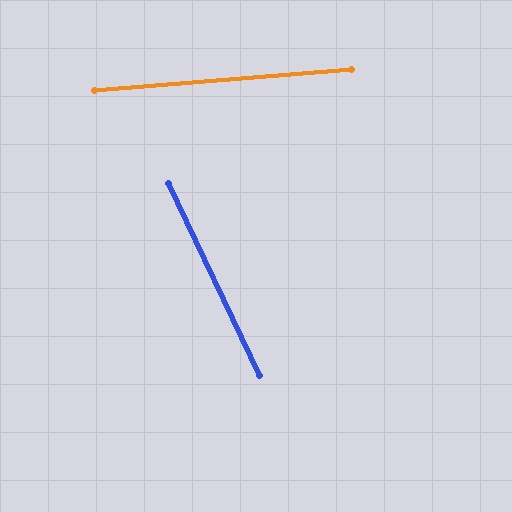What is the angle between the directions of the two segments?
Approximately 70 degrees.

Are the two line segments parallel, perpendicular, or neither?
Neither parallel nor perpendicular — they differ by about 70°.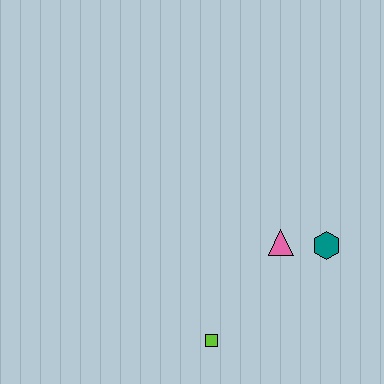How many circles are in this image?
There are no circles.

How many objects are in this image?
There are 3 objects.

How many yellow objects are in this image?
There are no yellow objects.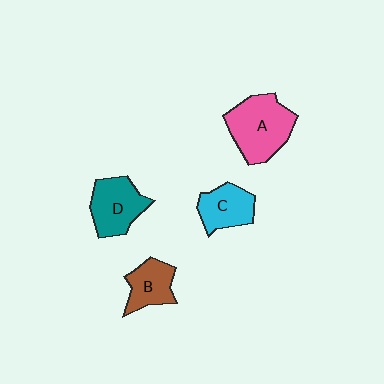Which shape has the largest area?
Shape A (pink).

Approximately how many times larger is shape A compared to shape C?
Approximately 1.6 times.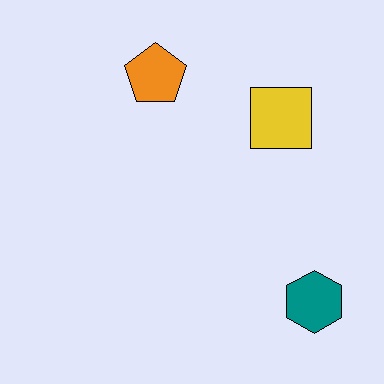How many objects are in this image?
There are 3 objects.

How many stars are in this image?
There are no stars.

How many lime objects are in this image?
There are no lime objects.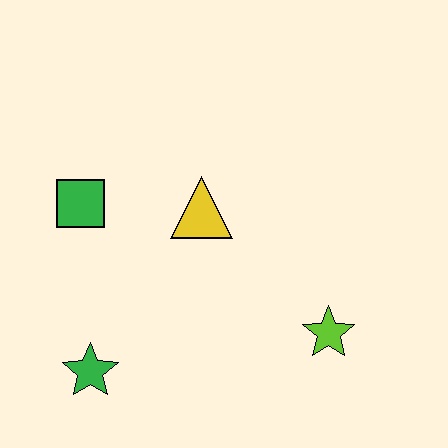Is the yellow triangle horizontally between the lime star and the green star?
Yes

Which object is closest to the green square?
The yellow triangle is closest to the green square.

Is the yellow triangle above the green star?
Yes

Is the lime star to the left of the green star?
No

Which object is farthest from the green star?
The lime star is farthest from the green star.